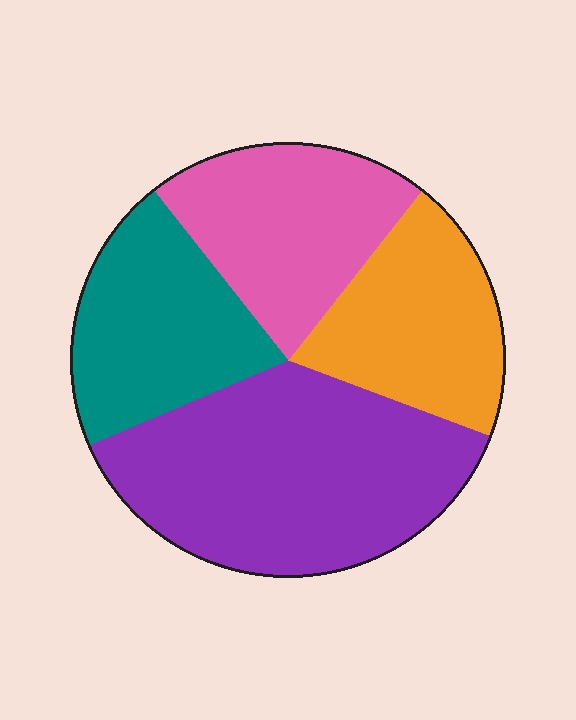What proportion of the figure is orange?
Orange covers 20% of the figure.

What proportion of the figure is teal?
Teal covers roughly 20% of the figure.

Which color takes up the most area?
Purple, at roughly 40%.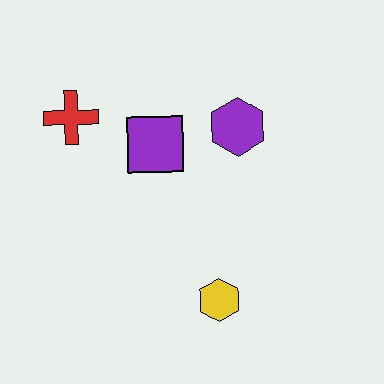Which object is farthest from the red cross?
The yellow hexagon is farthest from the red cross.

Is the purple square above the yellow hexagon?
Yes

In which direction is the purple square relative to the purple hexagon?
The purple square is to the left of the purple hexagon.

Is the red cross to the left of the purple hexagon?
Yes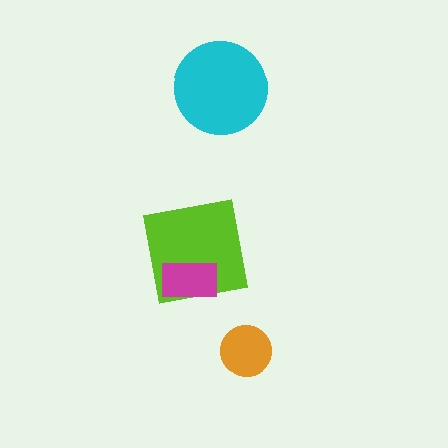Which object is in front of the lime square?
The magenta rectangle is in front of the lime square.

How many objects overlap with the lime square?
1 object overlaps with the lime square.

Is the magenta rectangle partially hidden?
No, no other shape covers it.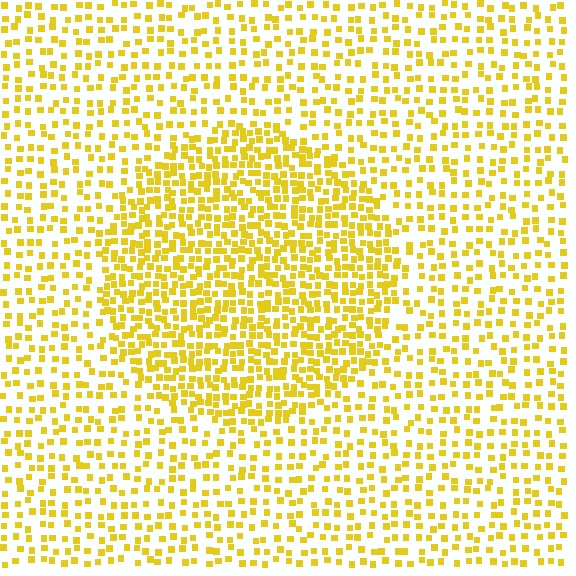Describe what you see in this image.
The image contains small yellow elements arranged at two different densities. A circle-shaped region is visible where the elements are more densely packed than the surrounding area.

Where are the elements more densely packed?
The elements are more densely packed inside the circle boundary.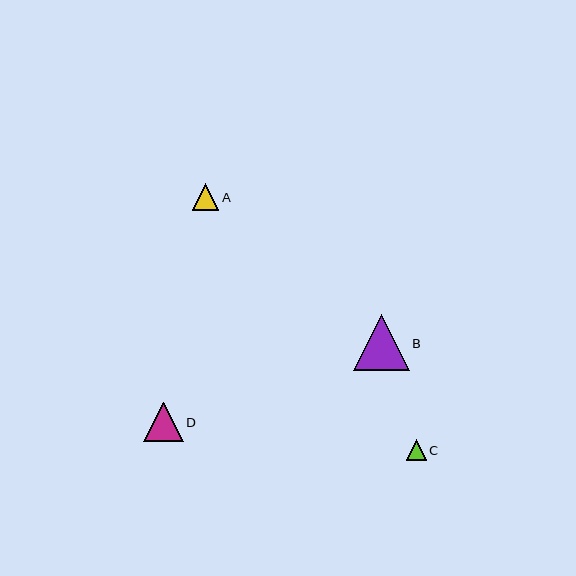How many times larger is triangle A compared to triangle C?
Triangle A is approximately 1.3 times the size of triangle C.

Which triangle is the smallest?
Triangle C is the smallest with a size of approximately 20 pixels.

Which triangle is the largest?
Triangle B is the largest with a size of approximately 56 pixels.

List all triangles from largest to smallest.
From largest to smallest: B, D, A, C.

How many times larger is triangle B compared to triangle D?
Triangle B is approximately 1.4 times the size of triangle D.